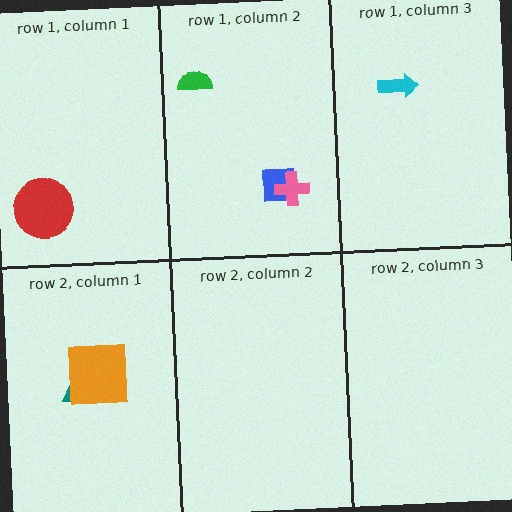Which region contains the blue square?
The row 1, column 2 region.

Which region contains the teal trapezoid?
The row 2, column 1 region.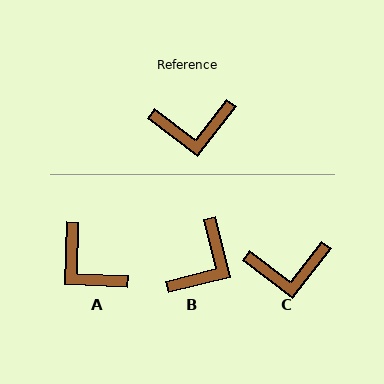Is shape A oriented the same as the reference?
No, it is off by about 55 degrees.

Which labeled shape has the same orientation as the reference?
C.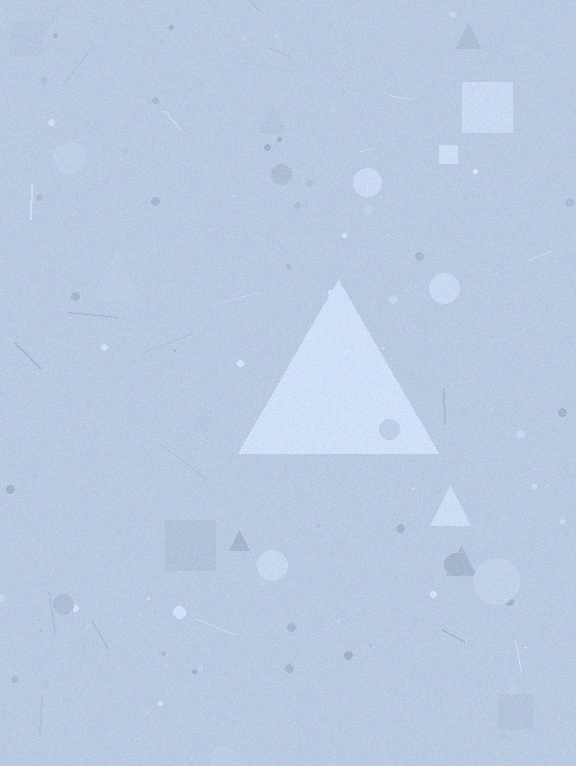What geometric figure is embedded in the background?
A triangle is embedded in the background.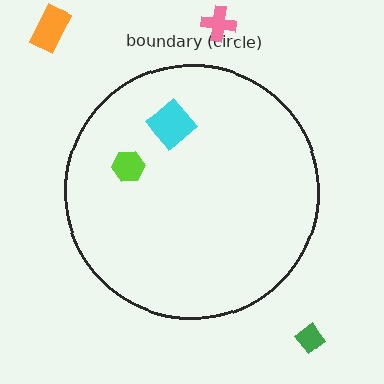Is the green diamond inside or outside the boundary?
Outside.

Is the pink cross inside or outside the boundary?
Outside.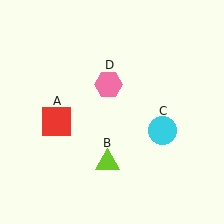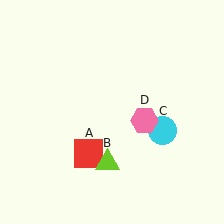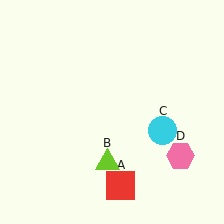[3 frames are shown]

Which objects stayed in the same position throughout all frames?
Lime triangle (object B) and cyan circle (object C) remained stationary.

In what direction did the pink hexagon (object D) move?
The pink hexagon (object D) moved down and to the right.